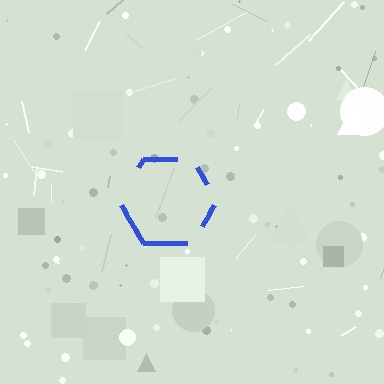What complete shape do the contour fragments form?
The contour fragments form a hexagon.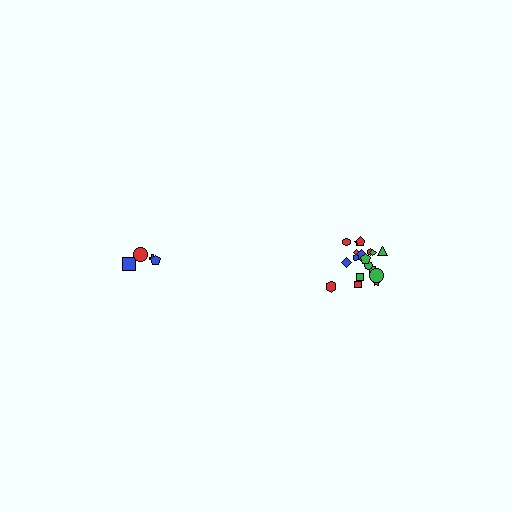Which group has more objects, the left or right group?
The right group.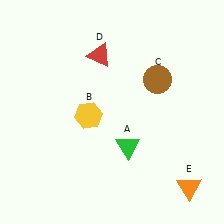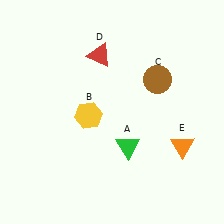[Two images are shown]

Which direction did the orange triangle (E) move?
The orange triangle (E) moved up.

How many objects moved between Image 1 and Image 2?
1 object moved between the two images.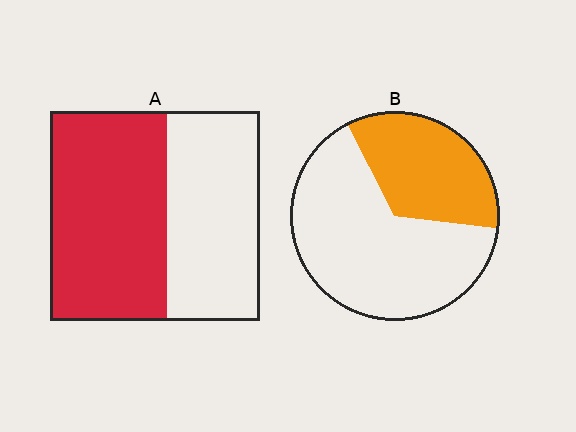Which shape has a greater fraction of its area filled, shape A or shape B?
Shape A.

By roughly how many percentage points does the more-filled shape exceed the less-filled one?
By roughly 20 percentage points (A over B).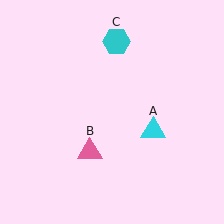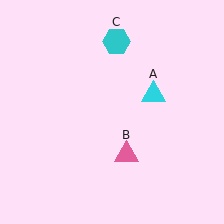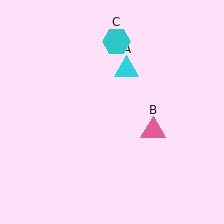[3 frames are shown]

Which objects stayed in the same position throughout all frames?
Cyan hexagon (object C) remained stationary.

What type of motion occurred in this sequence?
The cyan triangle (object A), pink triangle (object B) rotated counterclockwise around the center of the scene.